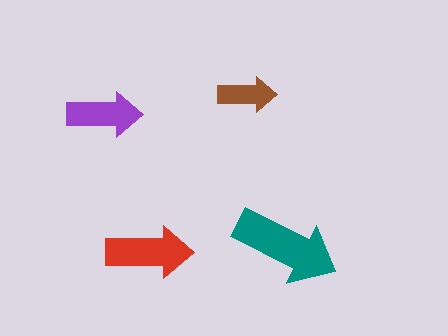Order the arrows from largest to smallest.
the teal one, the red one, the purple one, the brown one.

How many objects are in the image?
There are 4 objects in the image.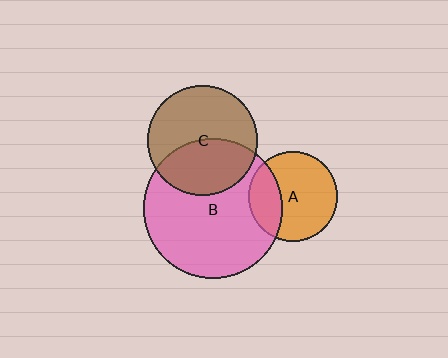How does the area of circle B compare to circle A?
Approximately 2.4 times.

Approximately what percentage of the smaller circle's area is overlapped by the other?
Approximately 40%.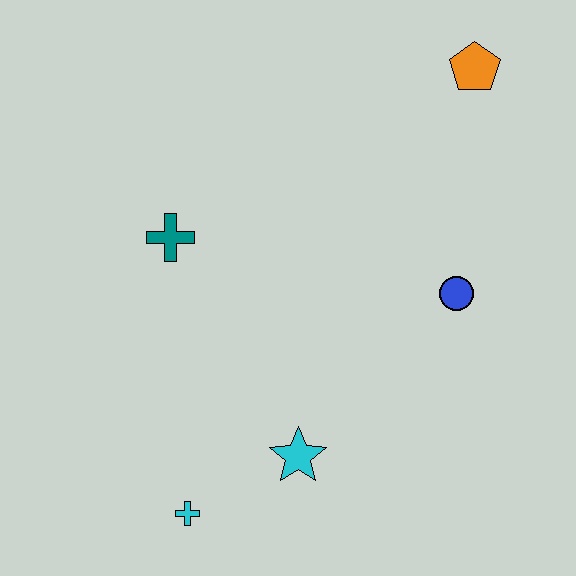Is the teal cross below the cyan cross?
No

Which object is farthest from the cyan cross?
The orange pentagon is farthest from the cyan cross.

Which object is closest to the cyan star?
The cyan cross is closest to the cyan star.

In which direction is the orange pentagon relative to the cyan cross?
The orange pentagon is above the cyan cross.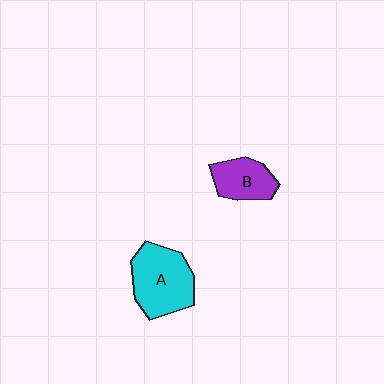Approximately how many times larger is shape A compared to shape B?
Approximately 1.6 times.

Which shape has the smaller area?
Shape B (purple).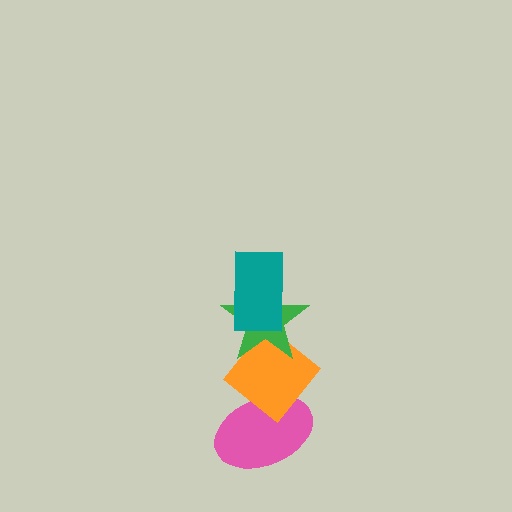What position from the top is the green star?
The green star is 2nd from the top.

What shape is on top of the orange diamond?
The green star is on top of the orange diamond.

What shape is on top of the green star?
The teal rectangle is on top of the green star.